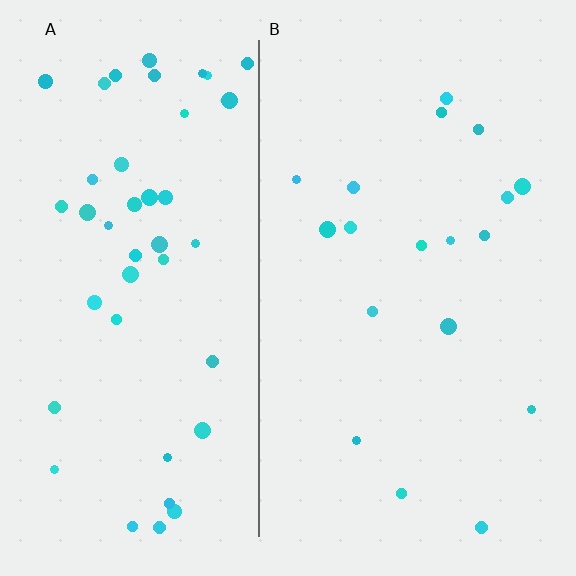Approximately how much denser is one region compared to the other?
Approximately 2.4× — region A over region B.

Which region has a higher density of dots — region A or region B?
A (the left).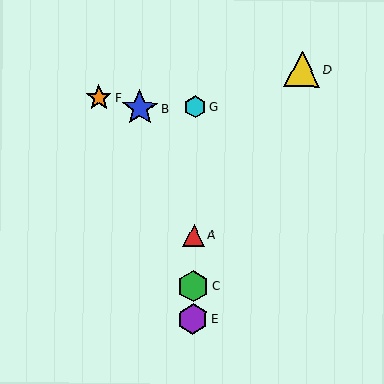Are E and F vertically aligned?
No, E is at x≈193 and F is at x≈99.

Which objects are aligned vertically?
Objects A, C, E, G are aligned vertically.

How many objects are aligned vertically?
4 objects (A, C, E, G) are aligned vertically.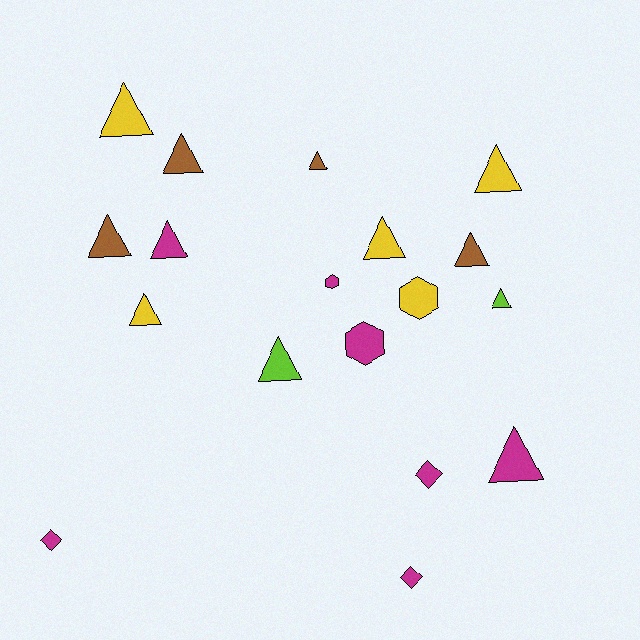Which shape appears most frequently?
Triangle, with 12 objects.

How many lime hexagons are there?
There are no lime hexagons.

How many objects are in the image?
There are 18 objects.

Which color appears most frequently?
Magenta, with 7 objects.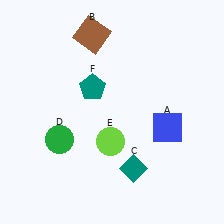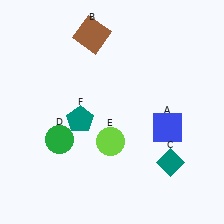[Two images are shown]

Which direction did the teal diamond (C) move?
The teal diamond (C) moved right.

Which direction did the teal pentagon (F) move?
The teal pentagon (F) moved down.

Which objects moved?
The objects that moved are: the teal diamond (C), the teal pentagon (F).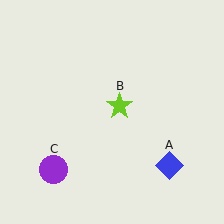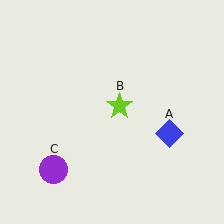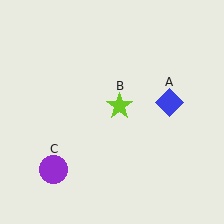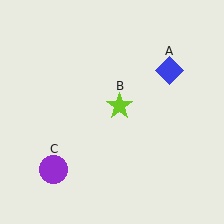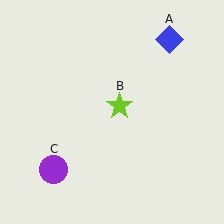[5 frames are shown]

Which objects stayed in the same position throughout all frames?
Lime star (object B) and purple circle (object C) remained stationary.